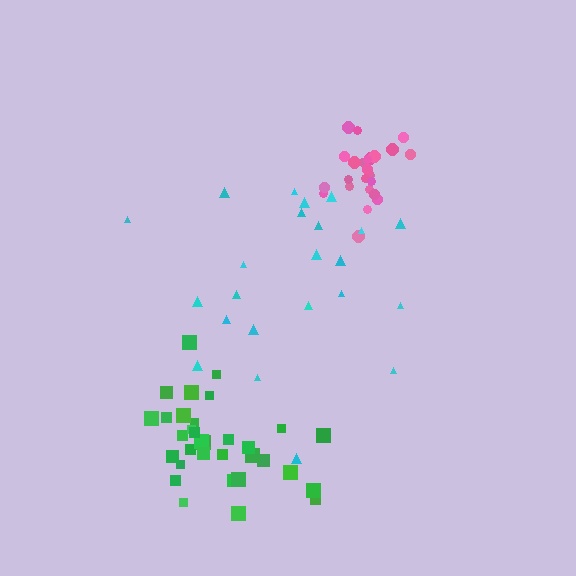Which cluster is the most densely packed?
Pink.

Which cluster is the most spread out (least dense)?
Cyan.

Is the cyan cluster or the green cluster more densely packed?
Green.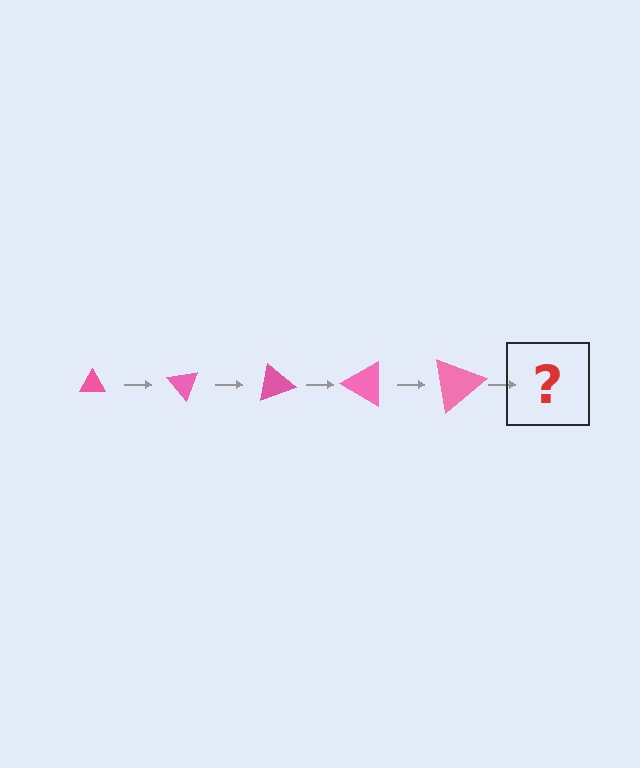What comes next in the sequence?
The next element should be a triangle, larger than the previous one and rotated 250 degrees from the start.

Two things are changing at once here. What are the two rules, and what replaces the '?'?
The two rules are that the triangle grows larger each step and it rotates 50 degrees each step. The '?' should be a triangle, larger than the previous one and rotated 250 degrees from the start.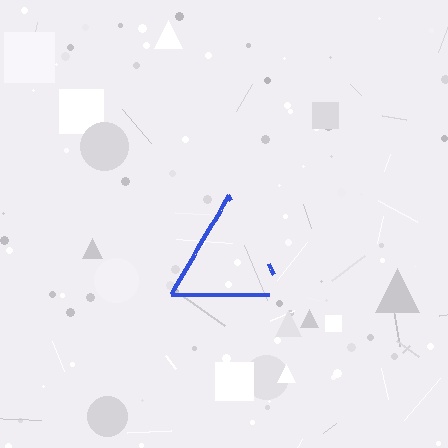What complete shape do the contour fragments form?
The contour fragments form a triangle.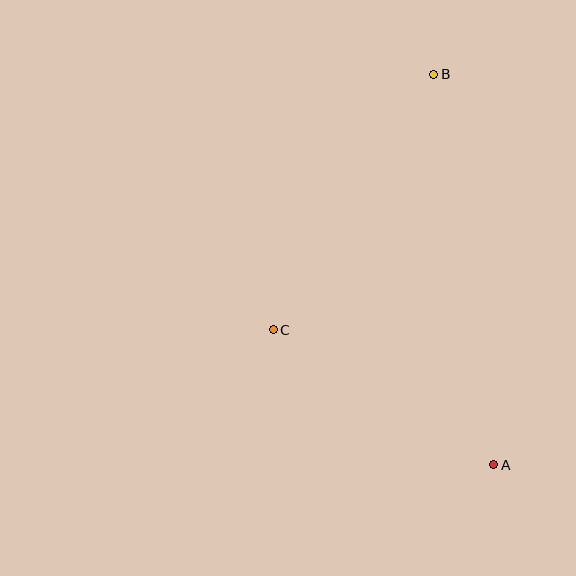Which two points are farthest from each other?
Points A and B are farthest from each other.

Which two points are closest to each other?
Points A and C are closest to each other.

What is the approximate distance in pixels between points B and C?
The distance between B and C is approximately 301 pixels.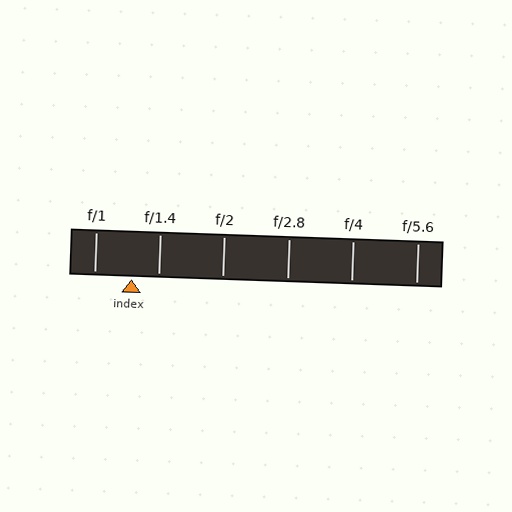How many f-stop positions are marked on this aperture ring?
There are 6 f-stop positions marked.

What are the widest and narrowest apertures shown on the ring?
The widest aperture shown is f/1 and the narrowest is f/5.6.